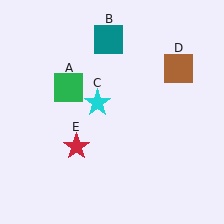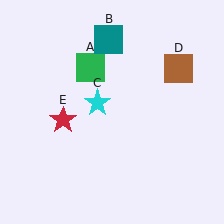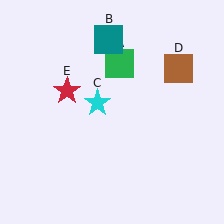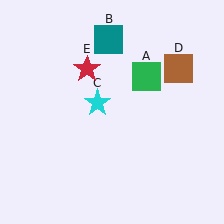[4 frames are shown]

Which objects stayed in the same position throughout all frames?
Teal square (object B) and cyan star (object C) and brown square (object D) remained stationary.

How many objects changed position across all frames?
2 objects changed position: green square (object A), red star (object E).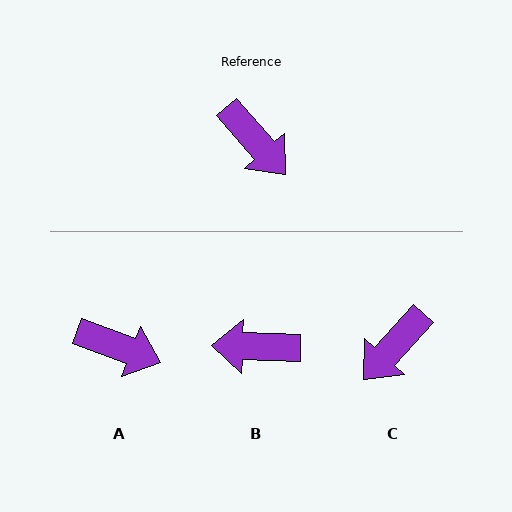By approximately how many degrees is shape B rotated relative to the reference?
Approximately 132 degrees clockwise.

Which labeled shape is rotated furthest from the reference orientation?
B, about 132 degrees away.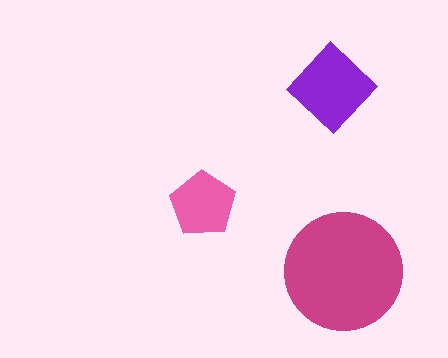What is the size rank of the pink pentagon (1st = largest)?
3rd.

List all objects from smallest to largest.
The pink pentagon, the purple diamond, the magenta circle.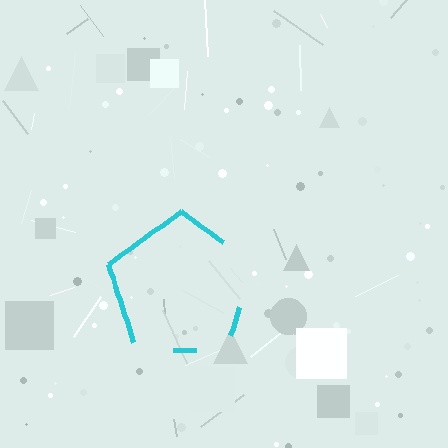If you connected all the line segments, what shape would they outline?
They would outline a pentagon.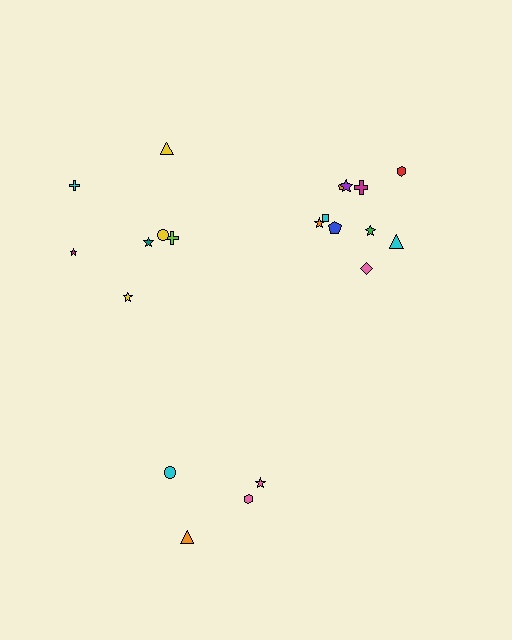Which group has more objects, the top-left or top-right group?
The top-right group.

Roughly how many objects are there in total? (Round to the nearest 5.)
Roughly 20 objects in total.